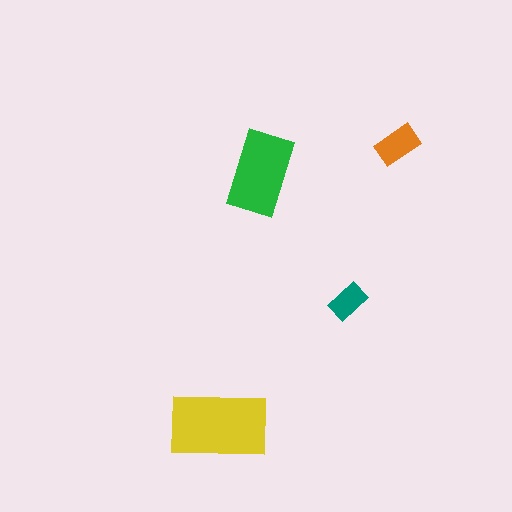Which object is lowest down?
The yellow rectangle is bottommost.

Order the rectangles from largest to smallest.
the yellow one, the green one, the orange one, the teal one.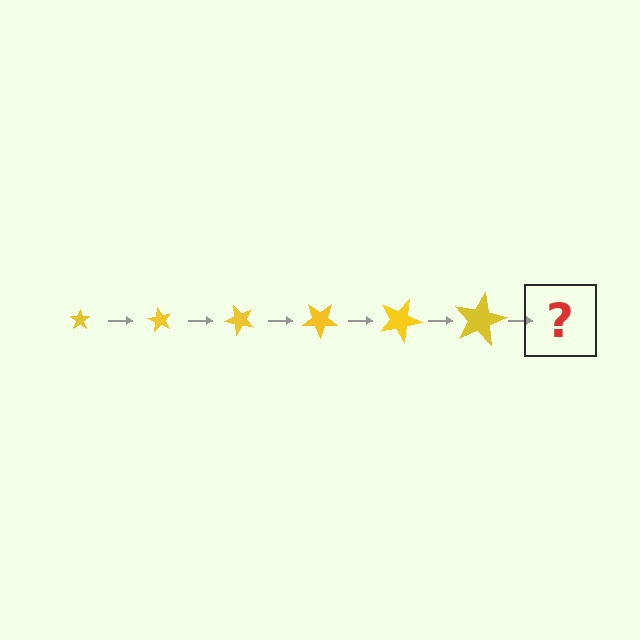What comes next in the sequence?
The next element should be a star, larger than the previous one and rotated 360 degrees from the start.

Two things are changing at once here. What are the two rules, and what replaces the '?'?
The two rules are that the star grows larger each step and it rotates 60 degrees each step. The '?' should be a star, larger than the previous one and rotated 360 degrees from the start.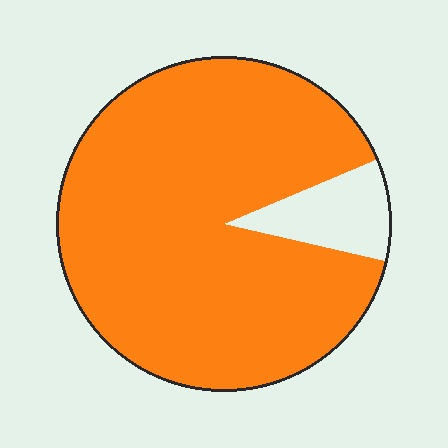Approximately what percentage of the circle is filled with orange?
Approximately 90%.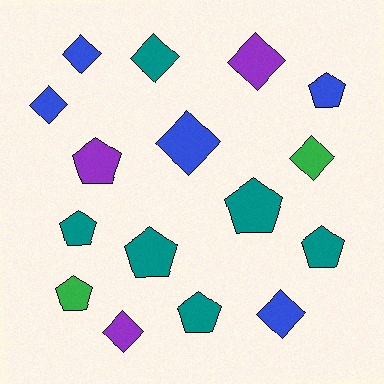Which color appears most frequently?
Teal, with 6 objects.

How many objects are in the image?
There are 16 objects.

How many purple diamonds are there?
There are 2 purple diamonds.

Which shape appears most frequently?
Diamond, with 8 objects.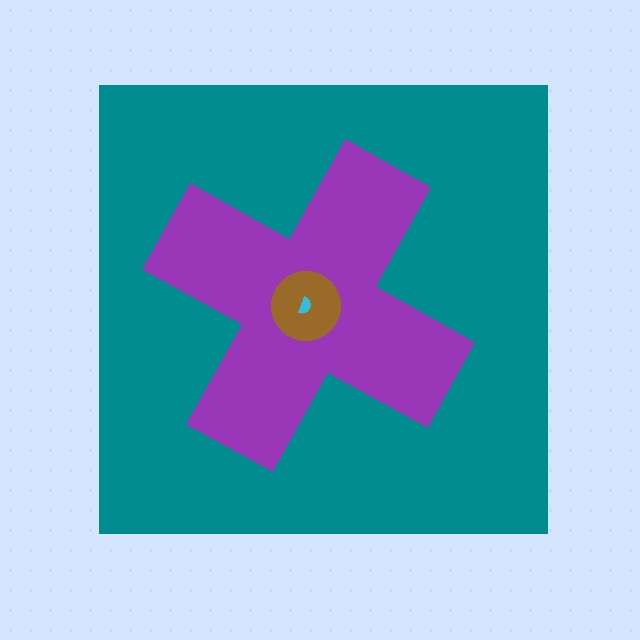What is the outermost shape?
The teal square.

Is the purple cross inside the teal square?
Yes.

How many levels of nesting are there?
4.